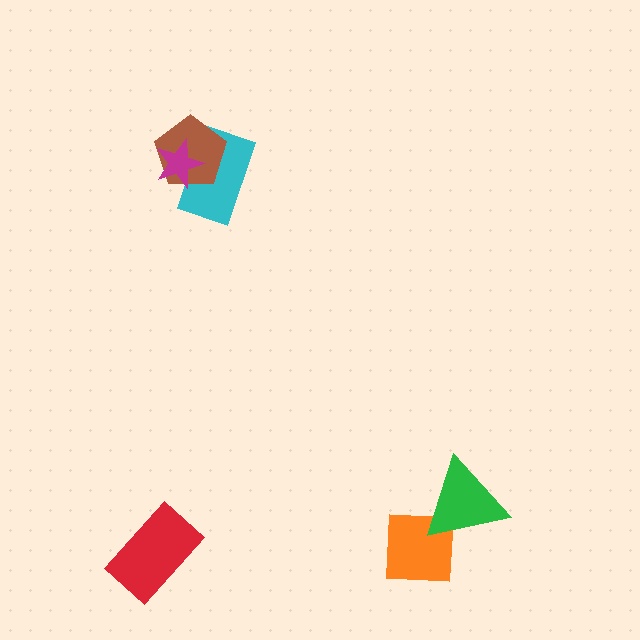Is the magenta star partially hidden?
No, no other shape covers it.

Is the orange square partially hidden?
Yes, it is partially covered by another shape.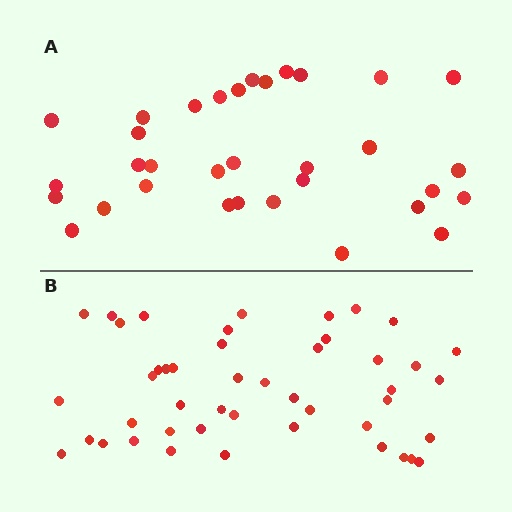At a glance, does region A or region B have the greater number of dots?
Region B (the bottom region) has more dots.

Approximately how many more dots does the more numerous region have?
Region B has approximately 15 more dots than region A.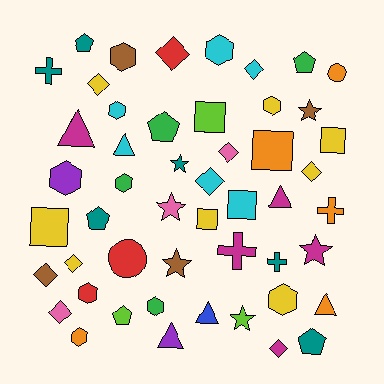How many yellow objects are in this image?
There are 8 yellow objects.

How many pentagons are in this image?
There are 6 pentagons.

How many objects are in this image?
There are 50 objects.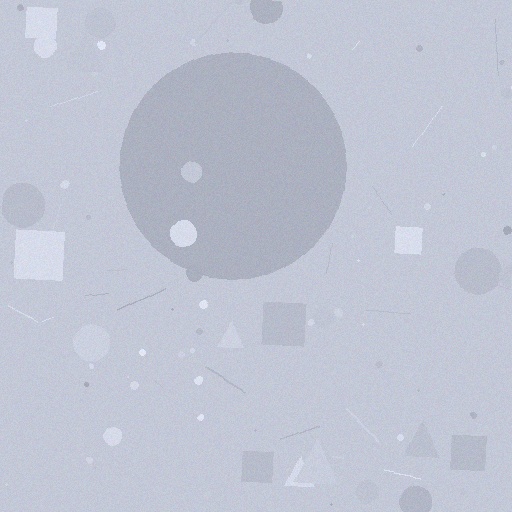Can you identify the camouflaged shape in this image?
The camouflaged shape is a circle.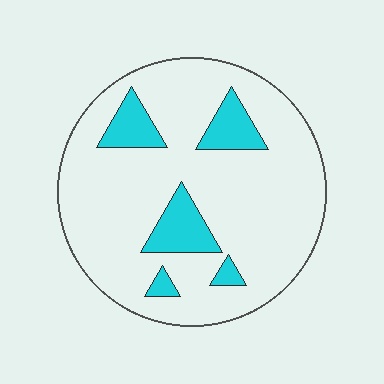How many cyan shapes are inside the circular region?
5.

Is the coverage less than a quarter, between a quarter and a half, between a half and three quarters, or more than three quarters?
Less than a quarter.